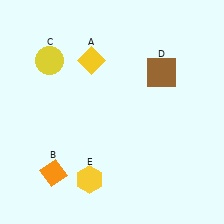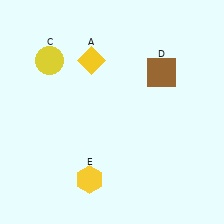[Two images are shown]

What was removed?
The orange diamond (B) was removed in Image 2.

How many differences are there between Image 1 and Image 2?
There is 1 difference between the two images.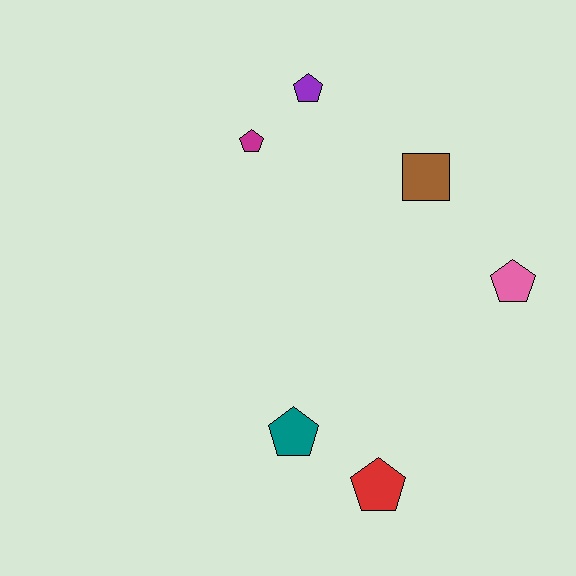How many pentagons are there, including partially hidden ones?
There are 5 pentagons.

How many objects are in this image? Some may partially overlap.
There are 6 objects.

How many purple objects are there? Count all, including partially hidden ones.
There is 1 purple object.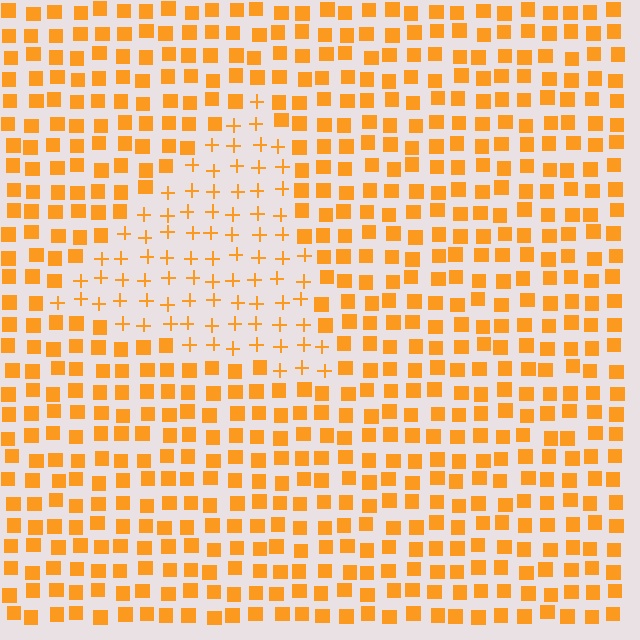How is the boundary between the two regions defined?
The boundary is defined by a change in element shape: plus signs inside vs. squares outside. All elements share the same color and spacing.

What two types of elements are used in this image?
The image uses plus signs inside the triangle region and squares outside it.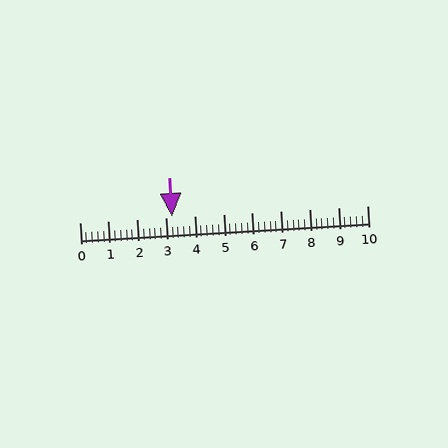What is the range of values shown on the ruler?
The ruler shows values from 0 to 10.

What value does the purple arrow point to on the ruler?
The purple arrow points to approximately 3.2.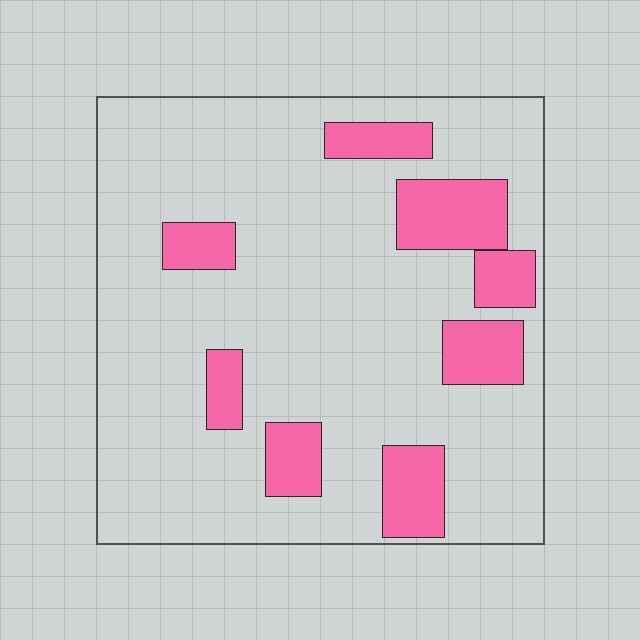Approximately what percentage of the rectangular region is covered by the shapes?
Approximately 20%.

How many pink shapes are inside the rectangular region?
8.